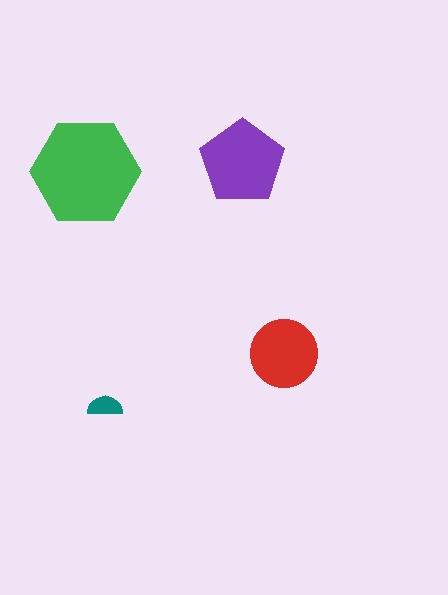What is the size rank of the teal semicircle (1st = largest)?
4th.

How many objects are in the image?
There are 4 objects in the image.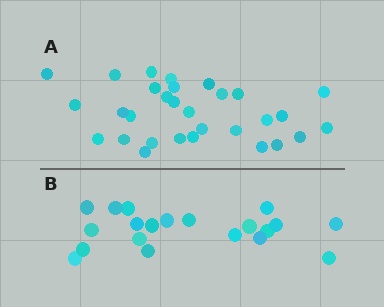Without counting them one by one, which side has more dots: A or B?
Region A (the top region) has more dots.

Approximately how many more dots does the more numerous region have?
Region A has roughly 10 or so more dots than region B.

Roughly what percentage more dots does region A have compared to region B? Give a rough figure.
About 50% more.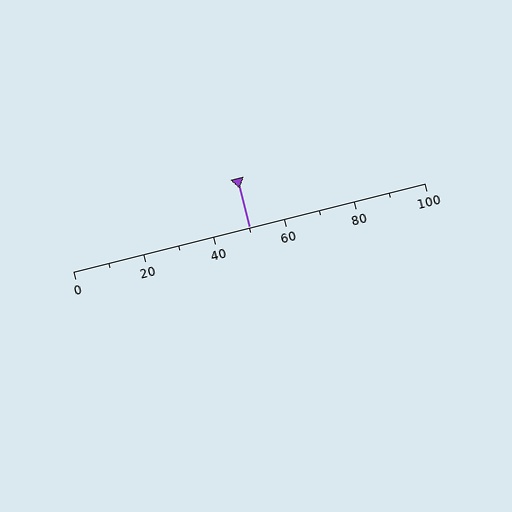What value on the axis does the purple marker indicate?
The marker indicates approximately 50.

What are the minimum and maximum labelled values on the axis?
The axis runs from 0 to 100.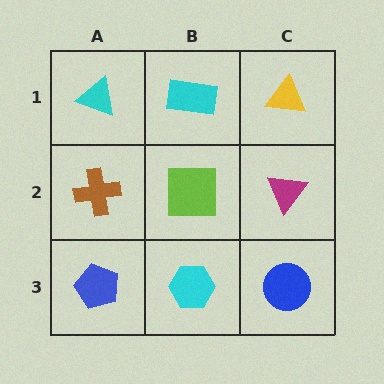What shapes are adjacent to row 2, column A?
A cyan triangle (row 1, column A), a blue pentagon (row 3, column A), a lime square (row 2, column B).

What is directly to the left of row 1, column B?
A cyan triangle.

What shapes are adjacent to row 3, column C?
A magenta triangle (row 2, column C), a cyan hexagon (row 3, column B).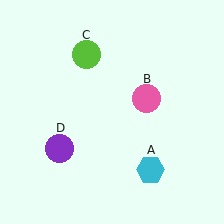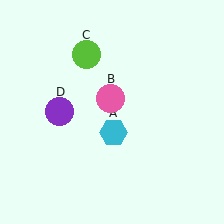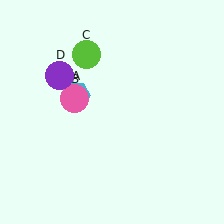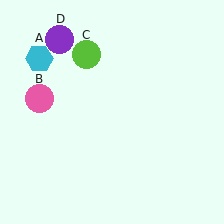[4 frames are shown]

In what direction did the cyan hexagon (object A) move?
The cyan hexagon (object A) moved up and to the left.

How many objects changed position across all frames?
3 objects changed position: cyan hexagon (object A), pink circle (object B), purple circle (object D).